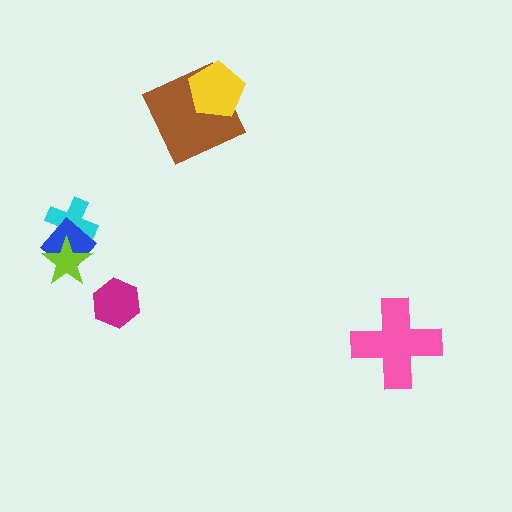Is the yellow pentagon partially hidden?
No, no other shape covers it.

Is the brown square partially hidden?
Yes, it is partially covered by another shape.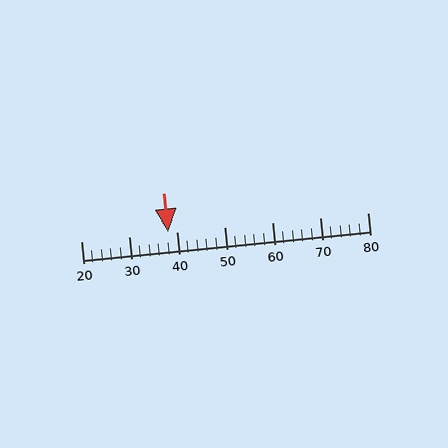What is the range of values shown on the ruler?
The ruler shows values from 20 to 80.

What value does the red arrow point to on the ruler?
The red arrow points to approximately 38.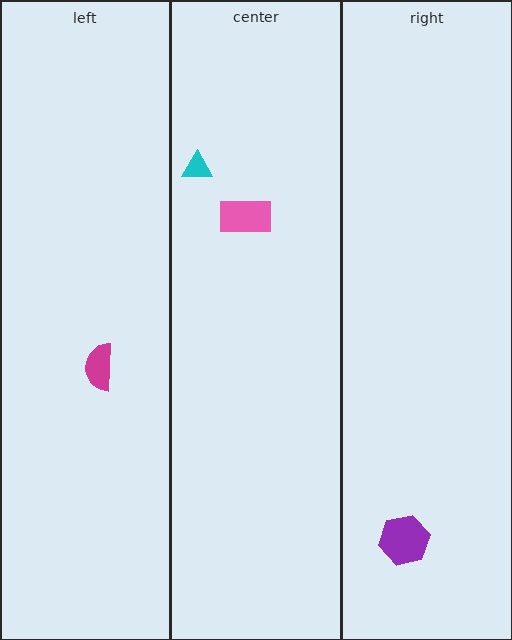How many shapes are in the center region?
2.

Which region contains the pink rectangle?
The center region.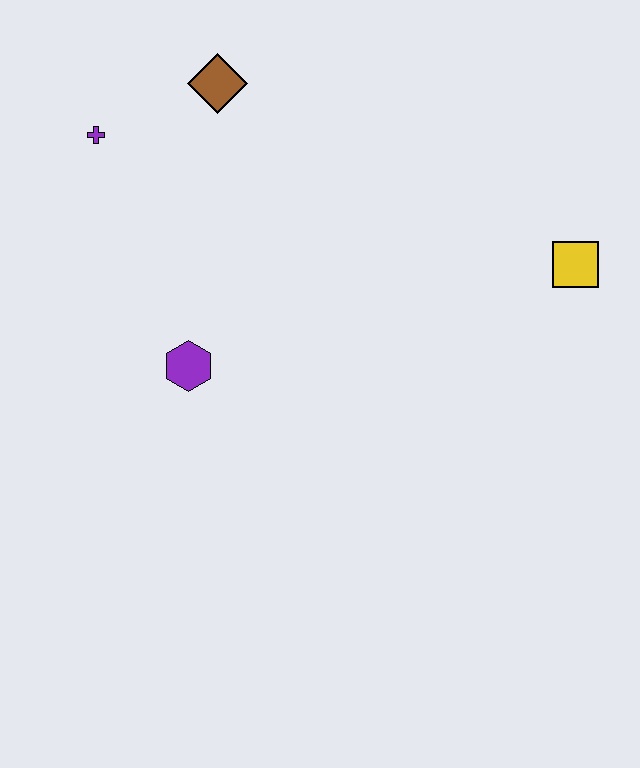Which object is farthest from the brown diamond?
The yellow square is farthest from the brown diamond.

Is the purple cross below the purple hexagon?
No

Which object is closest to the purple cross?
The brown diamond is closest to the purple cross.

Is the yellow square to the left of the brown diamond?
No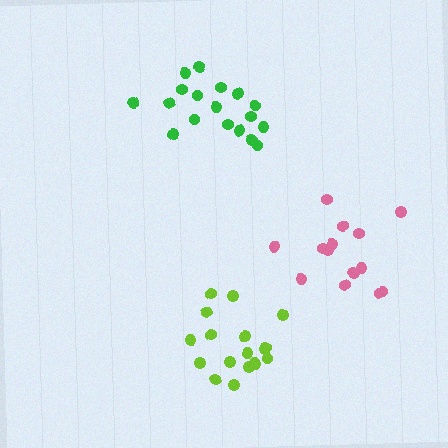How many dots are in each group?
Group 1: 18 dots, Group 2: 14 dots, Group 3: 18 dots (50 total).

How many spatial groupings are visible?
There are 3 spatial groupings.